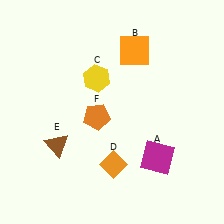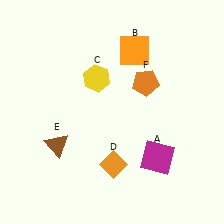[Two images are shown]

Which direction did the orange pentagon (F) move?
The orange pentagon (F) moved right.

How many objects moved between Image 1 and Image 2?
1 object moved between the two images.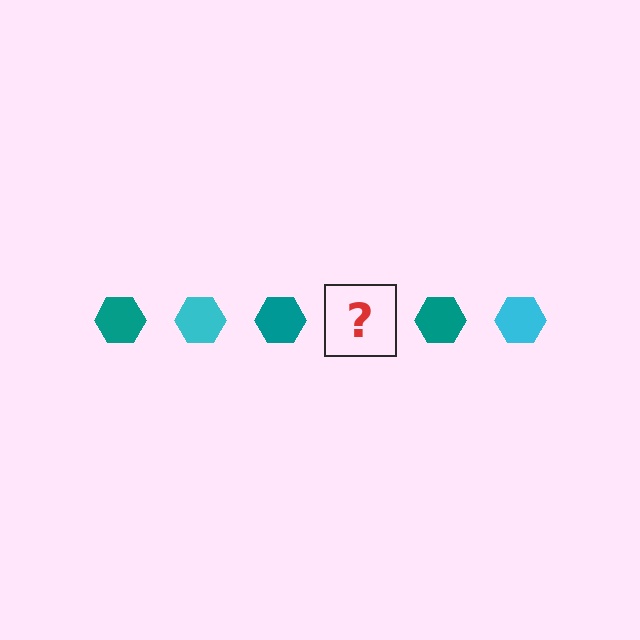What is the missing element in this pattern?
The missing element is a cyan hexagon.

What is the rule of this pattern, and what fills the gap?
The rule is that the pattern cycles through teal, cyan hexagons. The gap should be filled with a cyan hexagon.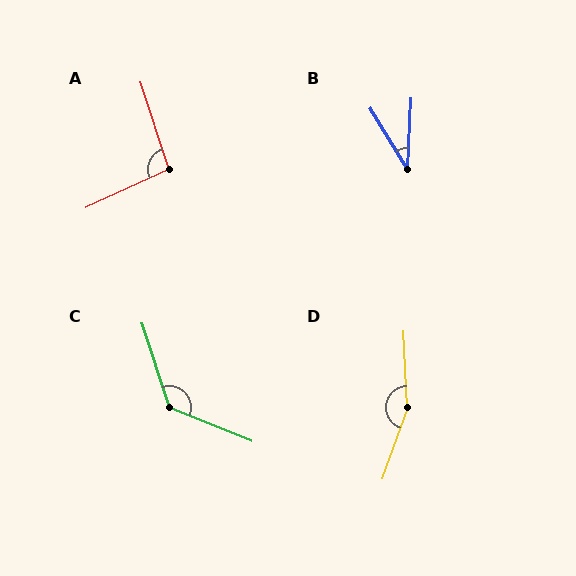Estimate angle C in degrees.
Approximately 130 degrees.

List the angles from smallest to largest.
B (34°), A (97°), C (130°), D (158°).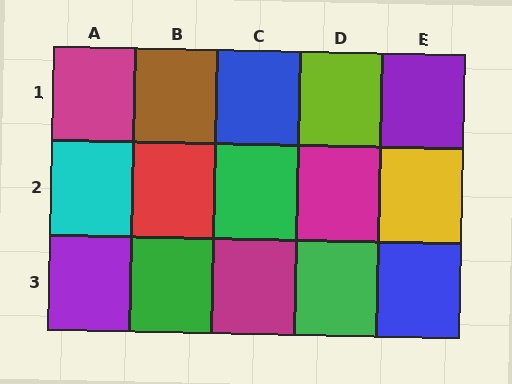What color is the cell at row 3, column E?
Blue.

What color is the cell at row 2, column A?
Cyan.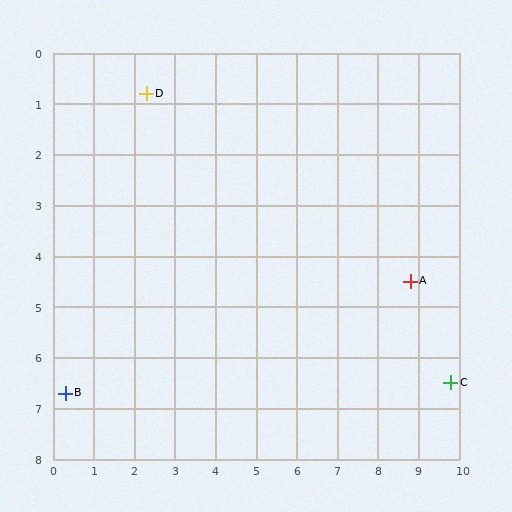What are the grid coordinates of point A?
Point A is at approximately (8.8, 4.5).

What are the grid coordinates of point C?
Point C is at approximately (9.8, 6.5).